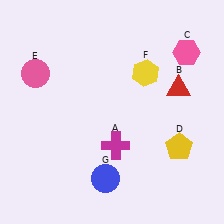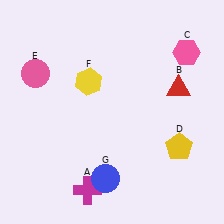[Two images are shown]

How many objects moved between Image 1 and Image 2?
2 objects moved between the two images.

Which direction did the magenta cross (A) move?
The magenta cross (A) moved down.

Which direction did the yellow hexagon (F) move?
The yellow hexagon (F) moved left.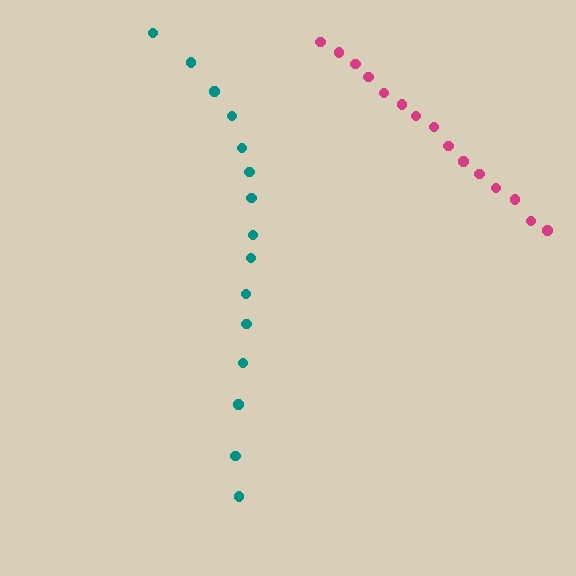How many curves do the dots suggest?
There are 2 distinct paths.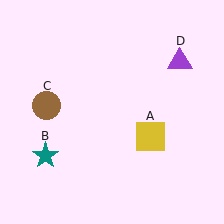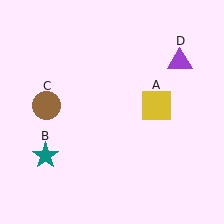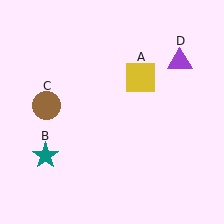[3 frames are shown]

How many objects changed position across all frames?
1 object changed position: yellow square (object A).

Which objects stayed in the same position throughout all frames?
Teal star (object B) and brown circle (object C) and purple triangle (object D) remained stationary.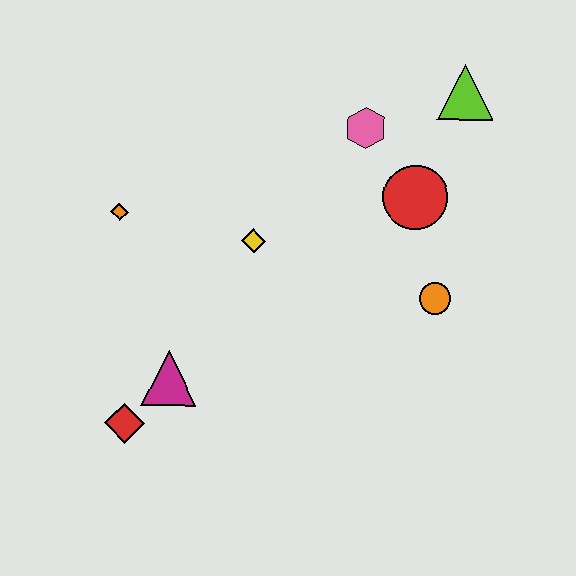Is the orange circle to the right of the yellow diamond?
Yes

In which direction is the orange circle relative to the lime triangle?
The orange circle is below the lime triangle.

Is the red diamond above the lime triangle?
No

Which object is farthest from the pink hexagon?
The red diamond is farthest from the pink hexagon.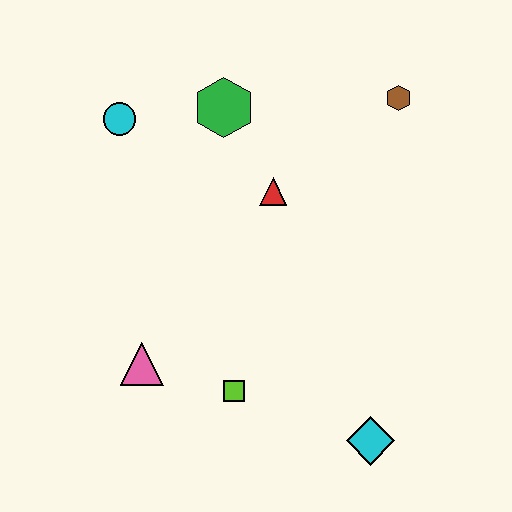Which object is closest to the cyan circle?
The green hexagon is closest to the cyan circle.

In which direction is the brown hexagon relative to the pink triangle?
The brown hexagon is above the pink triangle.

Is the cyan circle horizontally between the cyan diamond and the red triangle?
No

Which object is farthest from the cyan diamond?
The cyan circle is farthest from the cyan diamond.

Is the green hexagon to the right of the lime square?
No